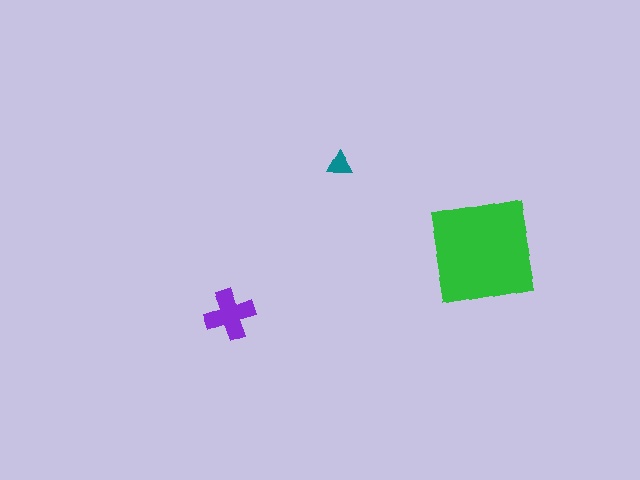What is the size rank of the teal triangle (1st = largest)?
3rd.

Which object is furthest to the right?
The green square is rightmost.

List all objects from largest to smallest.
The green square, the purple cross, the teal triangle.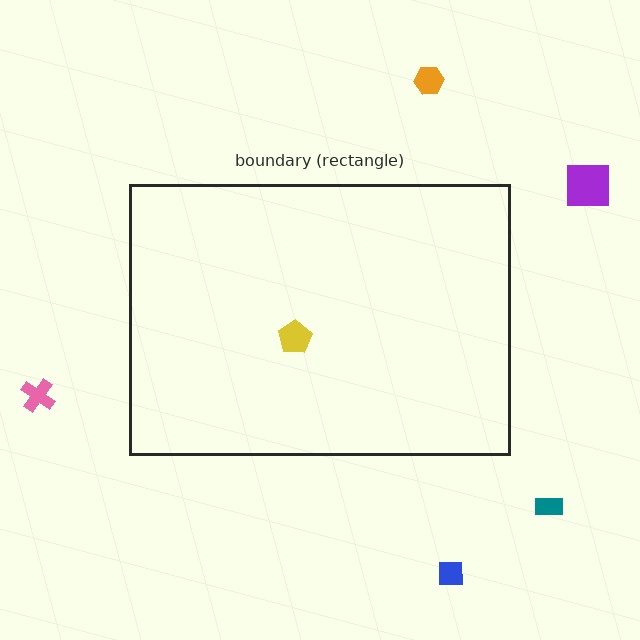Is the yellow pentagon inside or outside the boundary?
Inside.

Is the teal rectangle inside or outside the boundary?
Outside.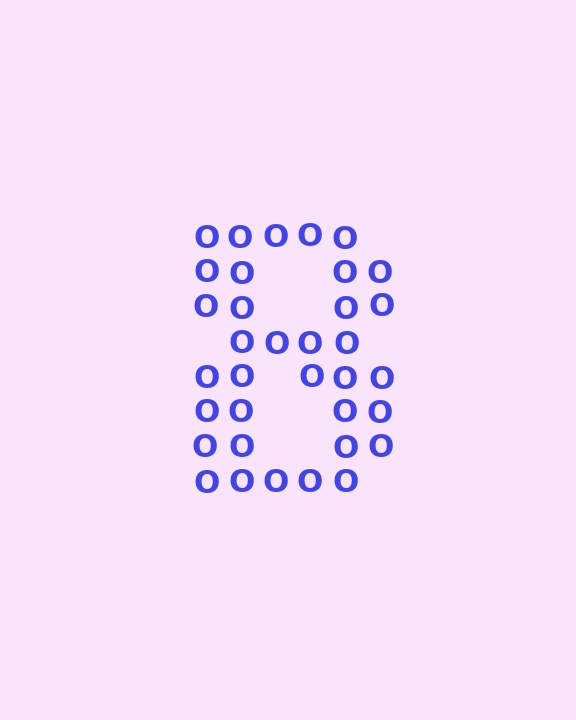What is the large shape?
The large shape is the digit 8.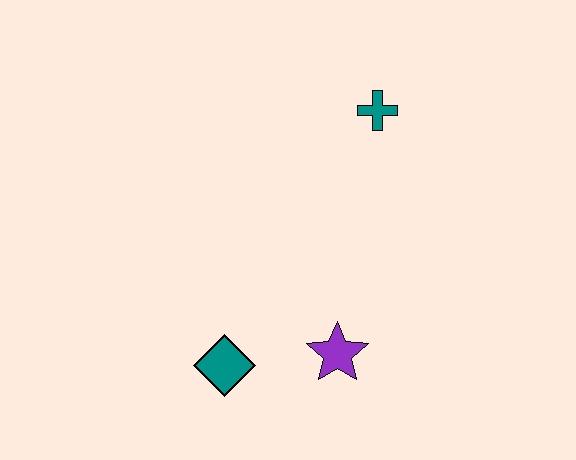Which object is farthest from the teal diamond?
The teal cross is farthest from the teal diamond.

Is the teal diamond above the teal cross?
No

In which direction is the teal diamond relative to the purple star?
The teal diamond is to the left of the purple star.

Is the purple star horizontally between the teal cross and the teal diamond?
Yes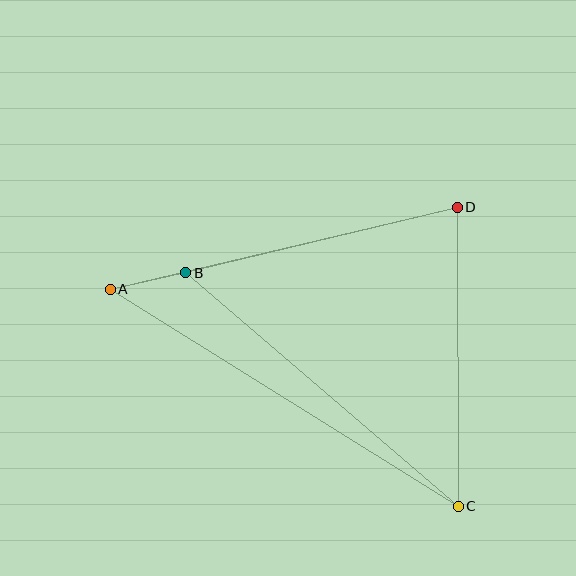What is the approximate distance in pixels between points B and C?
The distance between B and C is approximately 359 pixels.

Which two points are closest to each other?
Points A and B are closest to each other.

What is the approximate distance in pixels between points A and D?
The distance between A and D is approximately 356 pixels.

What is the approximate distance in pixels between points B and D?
The distance between B and D is approximately 279 pixels.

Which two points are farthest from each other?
Points A and C are farthest from each other.